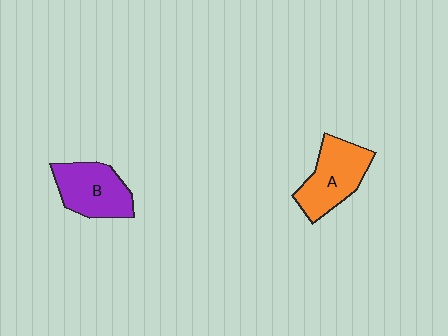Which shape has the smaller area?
Shape B (purple).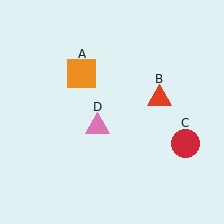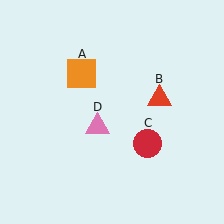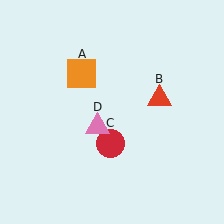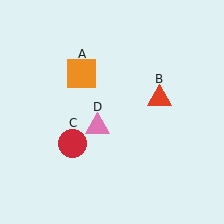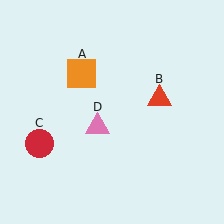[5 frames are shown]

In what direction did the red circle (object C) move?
The red circle (object C) moved left.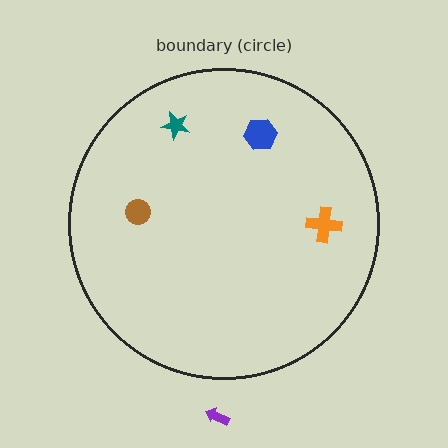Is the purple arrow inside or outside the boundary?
Outside.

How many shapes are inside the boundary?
4 inside, 1 outside.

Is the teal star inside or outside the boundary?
Inside.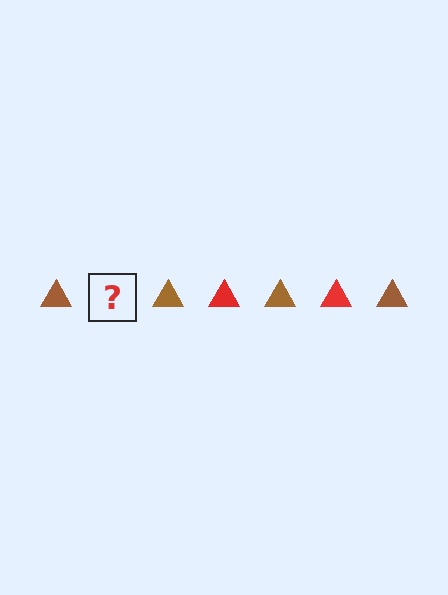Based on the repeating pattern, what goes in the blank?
The blank should be a red triangle.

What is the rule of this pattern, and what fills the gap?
The rule is that the pattern cycles through brown, red triangles. The gap should be filled with a red triangle.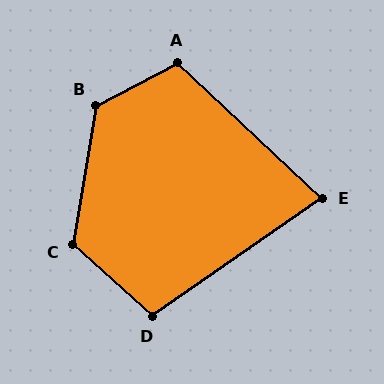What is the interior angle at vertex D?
Approximately 103 degrees (obtuse).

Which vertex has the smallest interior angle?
E, at approximately 78 degrees.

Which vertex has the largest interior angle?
B, at approximately 126 degrees.